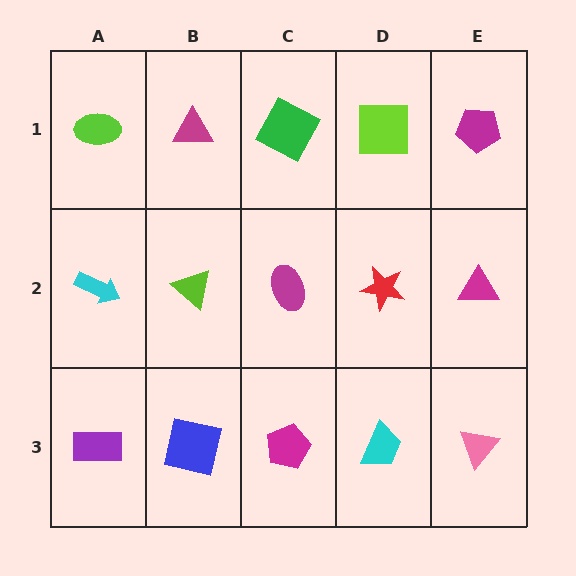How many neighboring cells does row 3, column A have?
2.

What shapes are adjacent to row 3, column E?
A magenta triangle (row 2, column E), a cyan trapezoid (row 3, column D).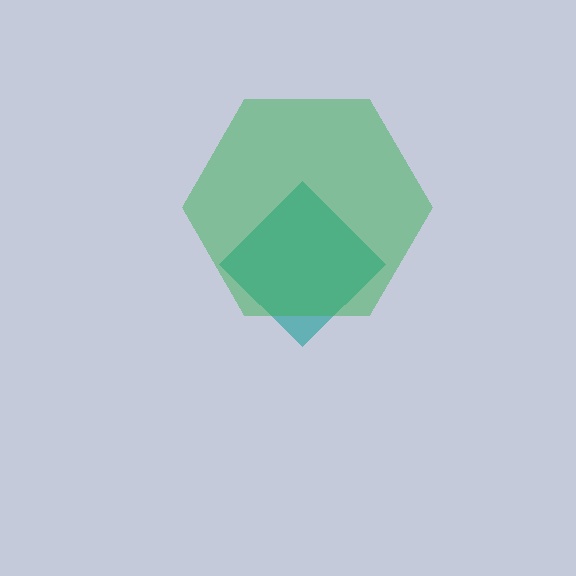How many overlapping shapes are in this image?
There are 2 overlapping shapes in the image.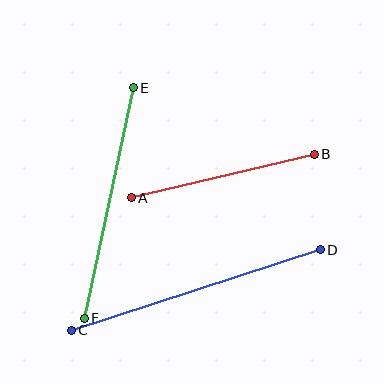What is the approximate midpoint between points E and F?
The midpoint is at approximately (109, 203) pixels.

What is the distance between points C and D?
The distance is approximately 262 pixels.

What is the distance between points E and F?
The distance is approximately 236 pixels.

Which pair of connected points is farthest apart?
Points C and D are farthest apart.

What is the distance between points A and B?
The distance is approximately 188 pixels.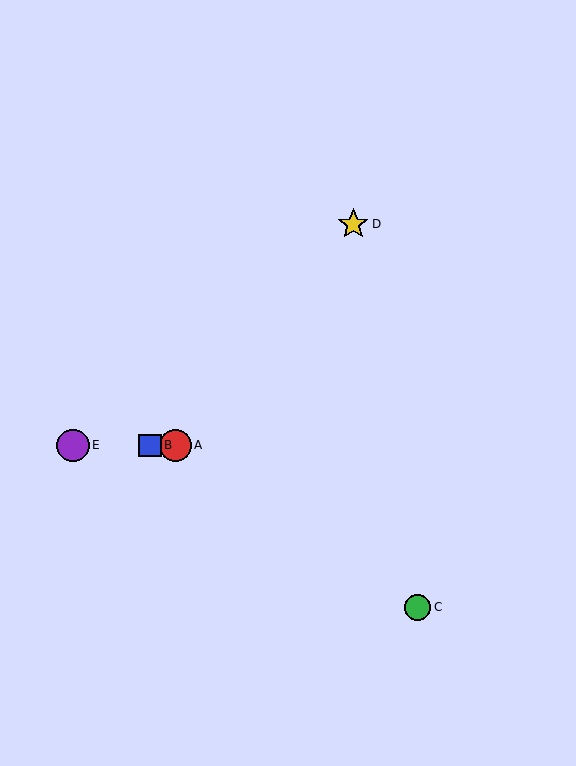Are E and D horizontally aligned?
No, E is at y≈445 and D is at y≈224.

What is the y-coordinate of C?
Object C is at y≈607.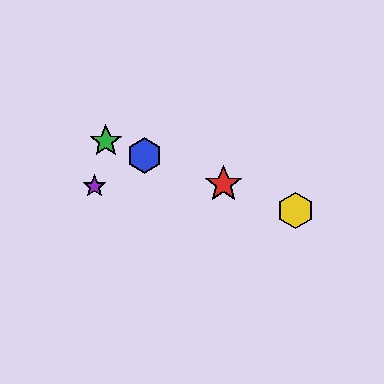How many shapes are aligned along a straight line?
4 shapes (the red star, the blue hexagon, the green star, the yellow hexagon) are aligned along a straight line.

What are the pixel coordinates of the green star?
The green star is at (106, 141).